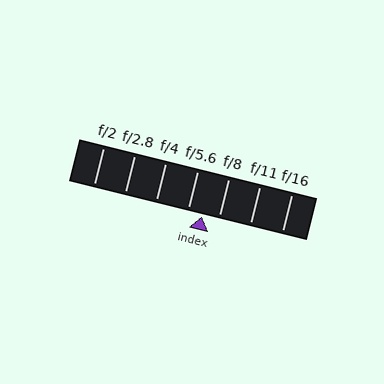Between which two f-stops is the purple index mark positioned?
The index mark is between f/5.6 and f/8.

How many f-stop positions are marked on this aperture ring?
There are 7 f-stop positions marked.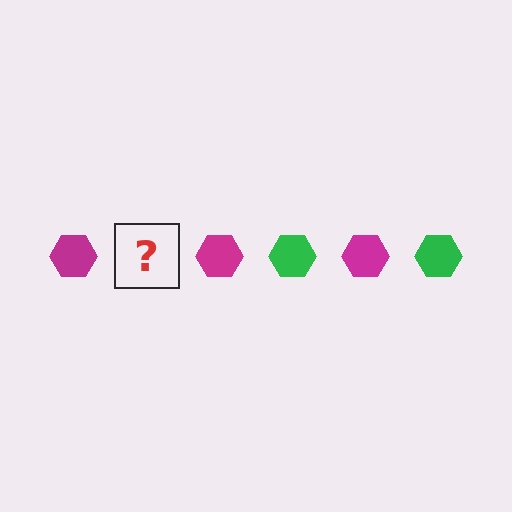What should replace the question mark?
The question mark should be replaced with a green hexagon.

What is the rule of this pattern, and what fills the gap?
The rule is that the pattern cycles through magenta, green hexagons. The gap should be filled with a green hexagon.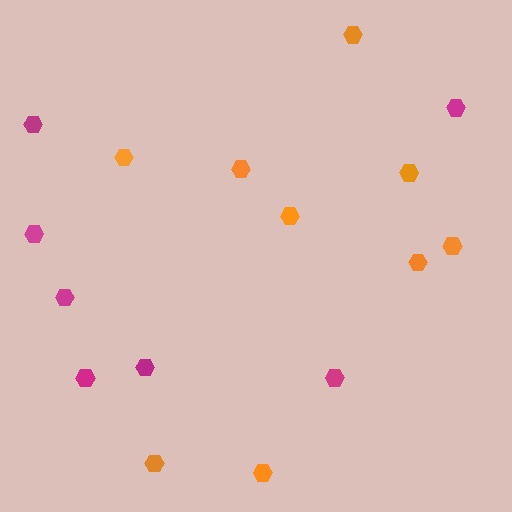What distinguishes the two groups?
There are 2 groups: one group of orange hexagons (9) and one group of magenta hexagons (7).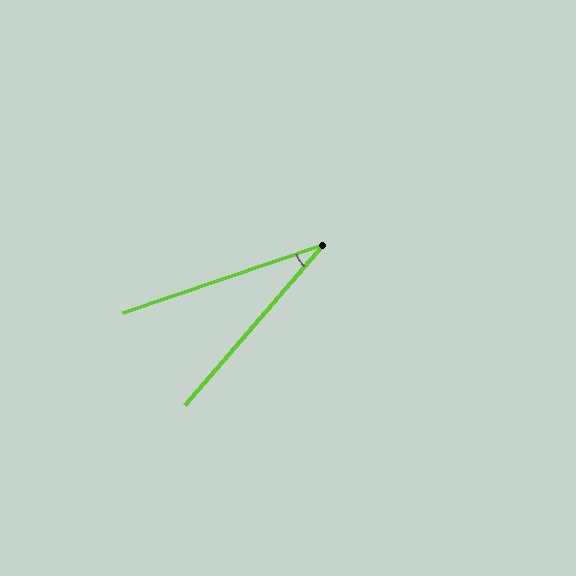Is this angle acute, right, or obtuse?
It is acute.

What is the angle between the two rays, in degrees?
Approximately 30 degrees.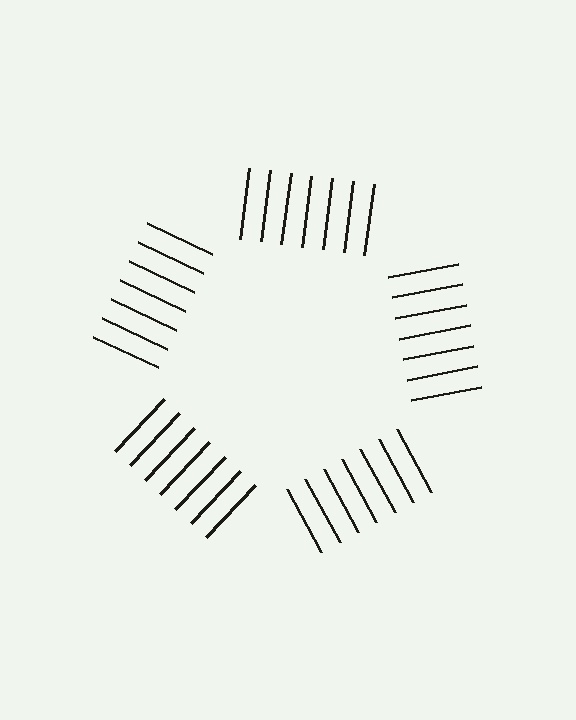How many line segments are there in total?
35 — 7 along each of the 5 edges.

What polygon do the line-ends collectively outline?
An illusory pentagon — the line segments terminate on its edges but no continuous stroke is drawn.